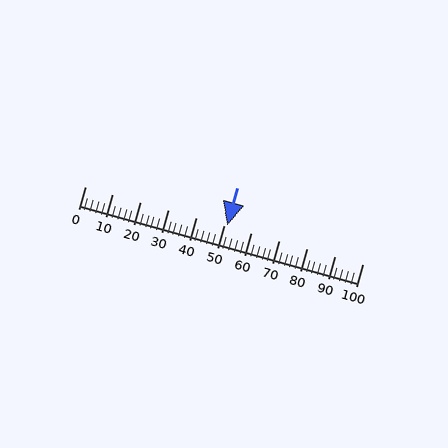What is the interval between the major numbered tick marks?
The major tick marks are spaced 10 units apart.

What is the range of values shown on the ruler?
The ruler shows values from 0 to 100.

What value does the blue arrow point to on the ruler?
The blue arrow points to approximately 51.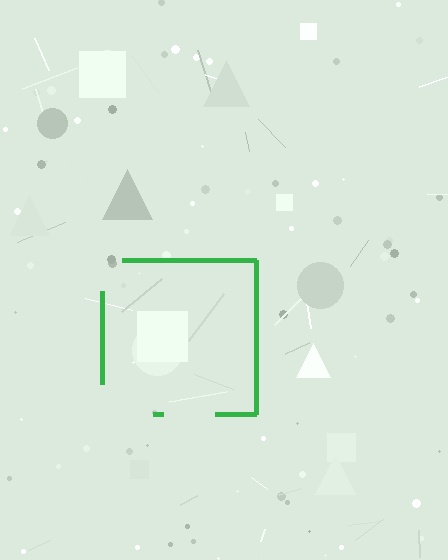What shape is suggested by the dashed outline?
The dashed outline suggests a square.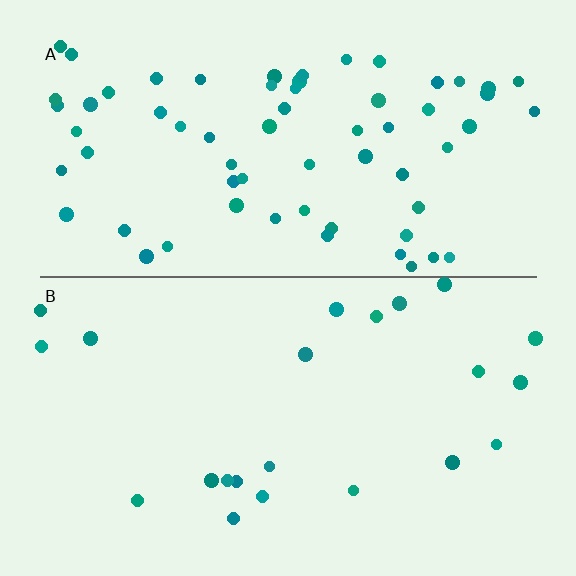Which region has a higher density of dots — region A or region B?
A (the top).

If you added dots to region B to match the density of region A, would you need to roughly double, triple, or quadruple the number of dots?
Approximately triple.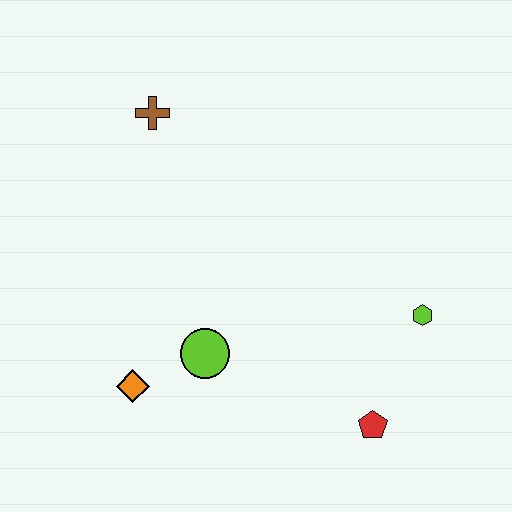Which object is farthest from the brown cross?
The red pentagon is farthest from the brown cross.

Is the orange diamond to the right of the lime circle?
No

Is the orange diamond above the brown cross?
No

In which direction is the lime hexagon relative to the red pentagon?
The lime hexagon is above the red pentagon.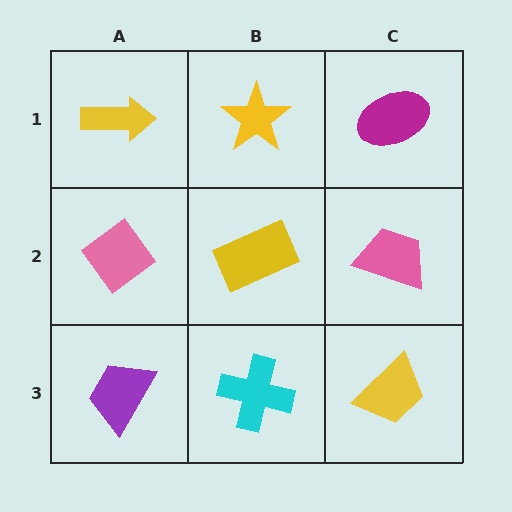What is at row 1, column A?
A yellow arrow.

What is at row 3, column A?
A purple trapezoid.